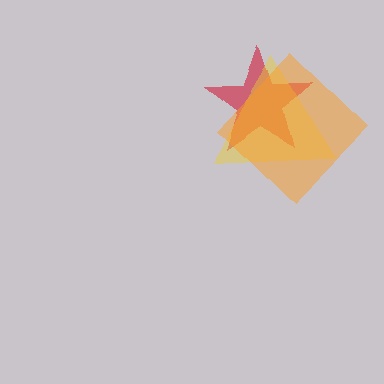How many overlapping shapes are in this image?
There are 3 overlapping shapes in the image.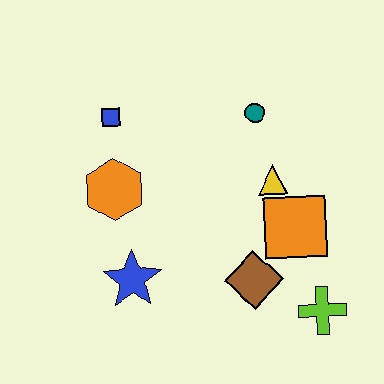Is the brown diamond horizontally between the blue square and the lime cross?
Yes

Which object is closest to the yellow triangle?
The orange square is closest to the yellow triangle.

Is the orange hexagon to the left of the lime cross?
Yes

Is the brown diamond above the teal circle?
No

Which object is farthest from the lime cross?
The blue square is farthest from the lime cross.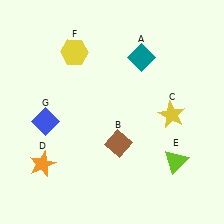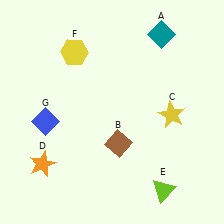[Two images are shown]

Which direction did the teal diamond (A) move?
The teal diamond (A) moved up.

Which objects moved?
The objects that moved are: the teal diamond (A), the lime triangle (E).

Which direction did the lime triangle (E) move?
The lime triangle (E) moved down.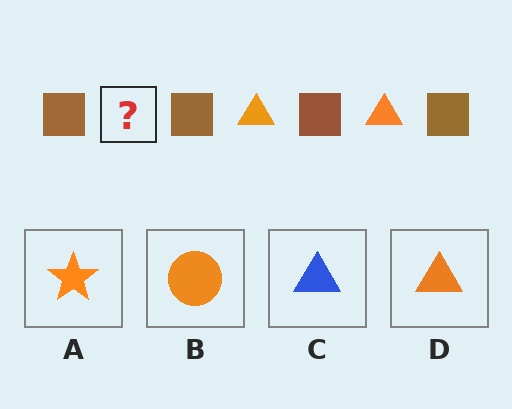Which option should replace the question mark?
Option D.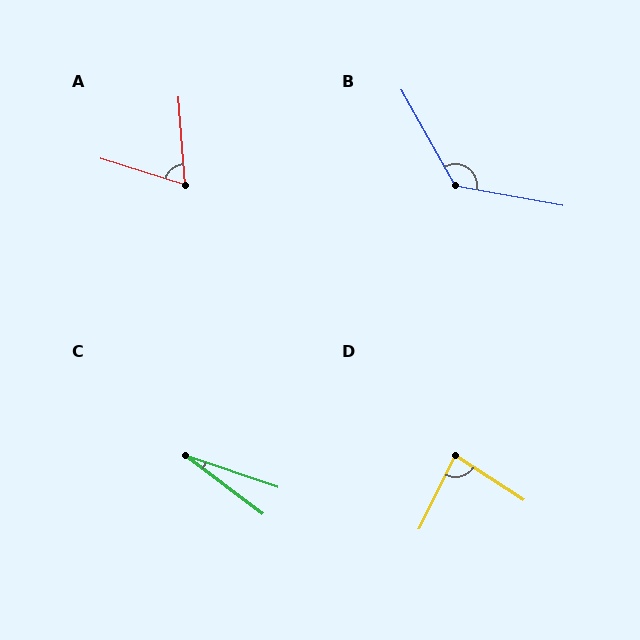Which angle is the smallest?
C, at approximately 18 degrees.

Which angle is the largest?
B, at approximately 130 degrees.